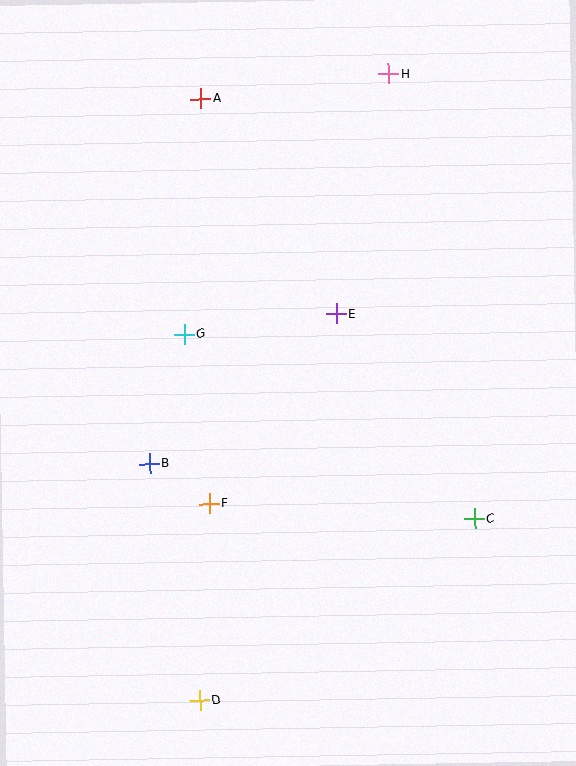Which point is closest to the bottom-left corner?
Point D is closest to the bottom-left corner.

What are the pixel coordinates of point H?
Point H is at (388, 74).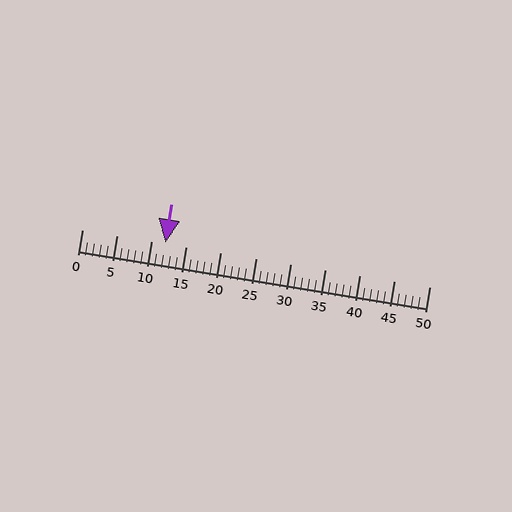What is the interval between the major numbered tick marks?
The major tick marks are spaced 5 units apart.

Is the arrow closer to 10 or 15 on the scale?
The arrow is closer to 10.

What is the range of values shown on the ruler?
The ruler shows values from 0 to 50.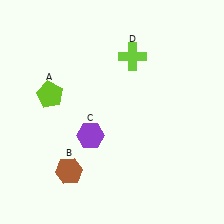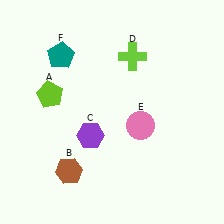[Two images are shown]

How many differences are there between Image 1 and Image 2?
There are 2 differences between the two images.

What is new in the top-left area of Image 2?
A teal pentagon (F) was added in the top-left area of Image 2.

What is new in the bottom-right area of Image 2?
A pink circle (E) was added in the bottom-right area of Image 2.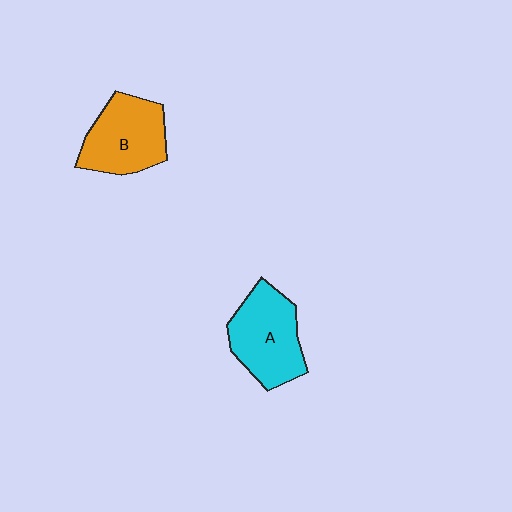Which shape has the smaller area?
Shape B (orange).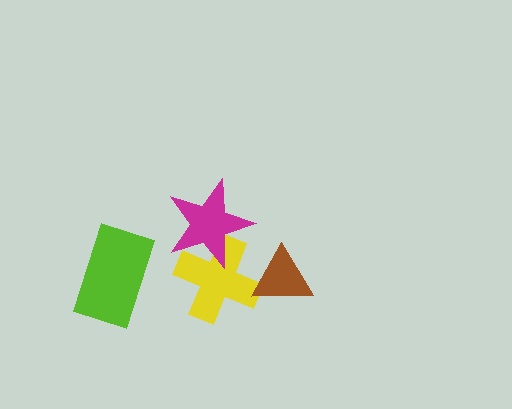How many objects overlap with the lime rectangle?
0 objects overlap with the lime rectangle.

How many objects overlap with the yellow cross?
2 objects overlap with the yellow cross.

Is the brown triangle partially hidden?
No, no other shape covers it.